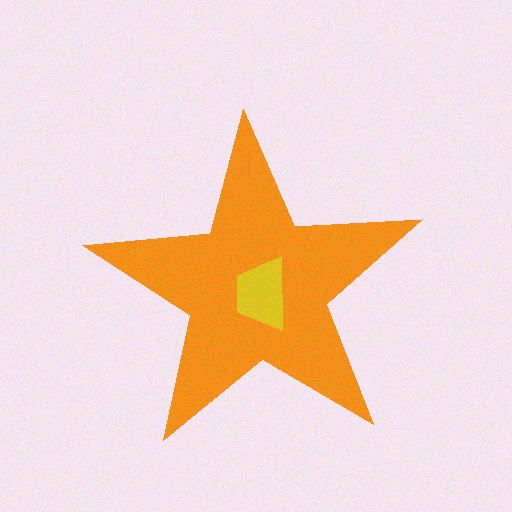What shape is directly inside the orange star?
The yellow trapezoid.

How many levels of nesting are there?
2.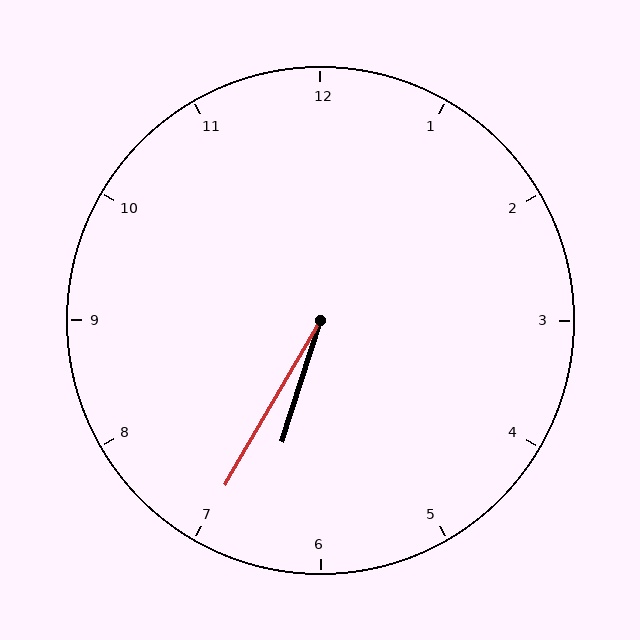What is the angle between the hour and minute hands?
Approximately 12 degrees.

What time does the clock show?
6:35.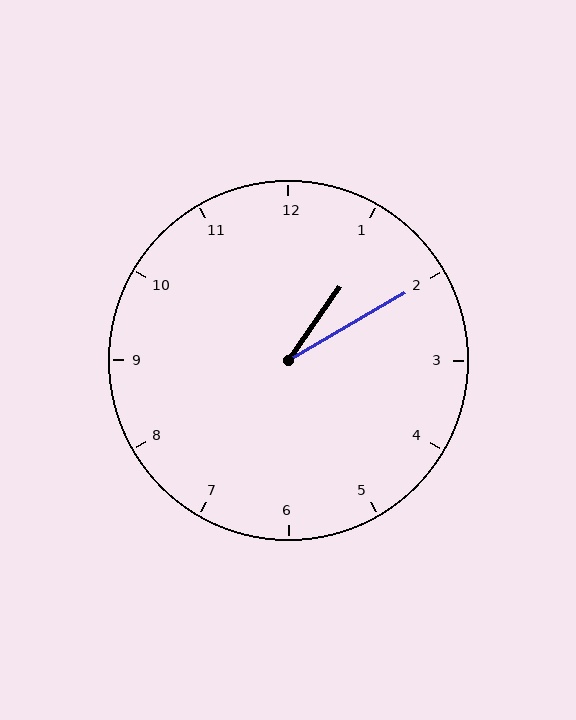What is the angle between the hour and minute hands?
Approximately 25 degrees.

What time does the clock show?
1:10.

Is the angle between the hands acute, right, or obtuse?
It is acute.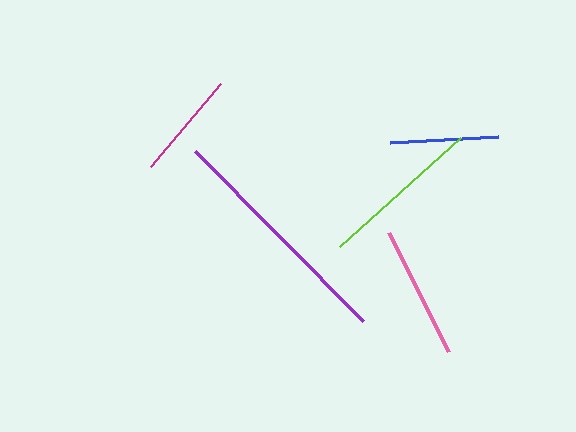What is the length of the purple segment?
The purple segment is approximately 238 pixels long.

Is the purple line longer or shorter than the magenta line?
The purple line is longer than the magenta line.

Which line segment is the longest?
The purple line is the longest at approximately 238 pixels.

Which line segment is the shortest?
The magenta line is the shortest at approximately 108 pixels.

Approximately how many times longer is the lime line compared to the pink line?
The lime line is approximately 1.2 times the length of the pink line.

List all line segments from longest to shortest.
From longest to shortest: purple, lime, pink, blue, magenta.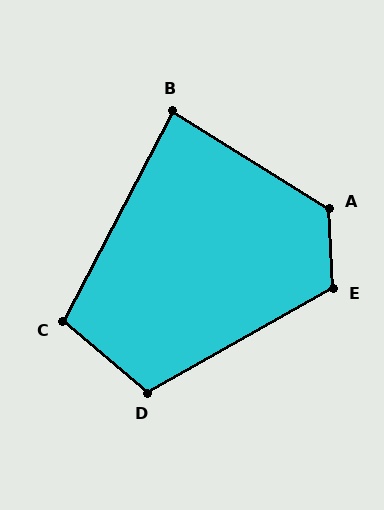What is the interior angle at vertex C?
Approximately 103 degrees (obtuse).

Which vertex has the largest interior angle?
A, at approximately 125 degrees.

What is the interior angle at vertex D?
Approximately 110 degrees (obtuse).